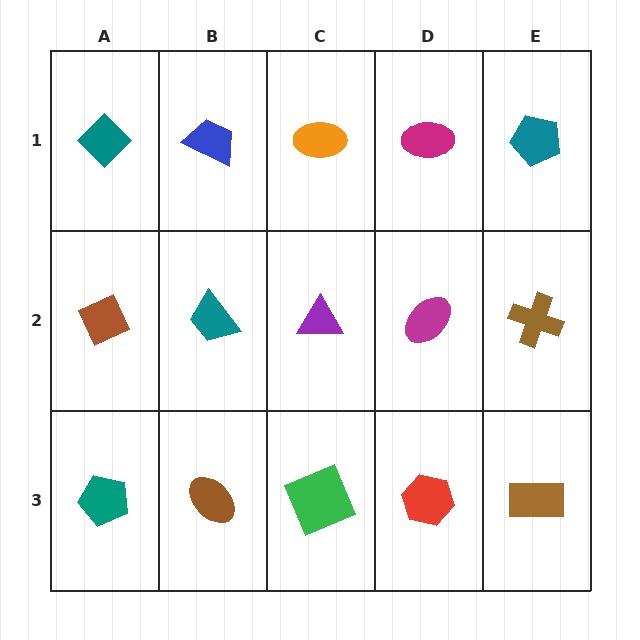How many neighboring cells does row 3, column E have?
2.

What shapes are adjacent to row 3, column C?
A purple triangle (row 2, column C), a brown ellipse (row 3, column B), a red hexagon (row 3, column D).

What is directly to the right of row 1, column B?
An orange ellipse.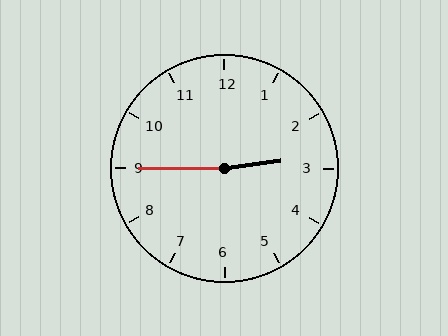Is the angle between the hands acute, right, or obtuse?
It is obtuse.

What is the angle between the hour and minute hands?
Approximately 172 degrees.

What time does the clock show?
2:45.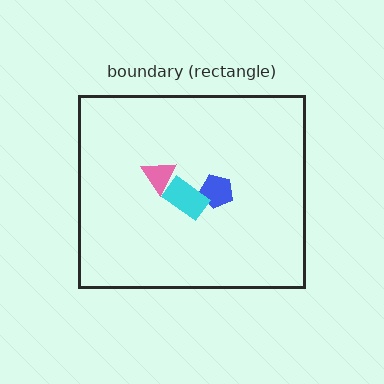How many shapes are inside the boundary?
3 inside, 0 outside.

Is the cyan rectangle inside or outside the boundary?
Inside.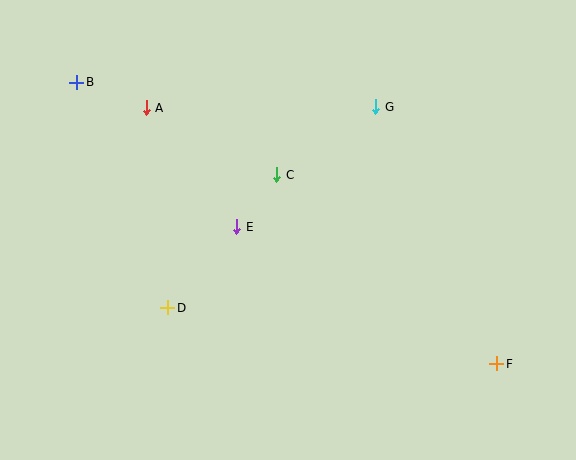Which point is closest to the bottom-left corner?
Point D is closest to the bottom-left corner.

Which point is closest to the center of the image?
Point E at (237, 227) is closest to the center.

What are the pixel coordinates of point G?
Point G is at (376, 107).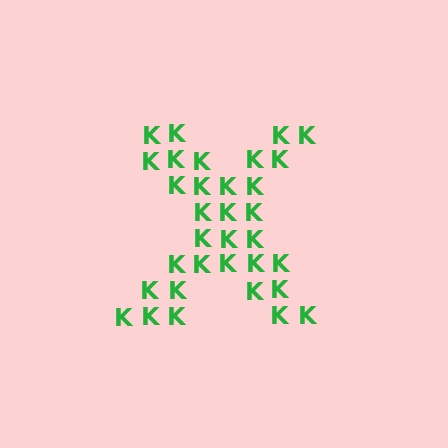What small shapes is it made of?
It is made of small letter K's.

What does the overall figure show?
The overall figure shows the letter X.